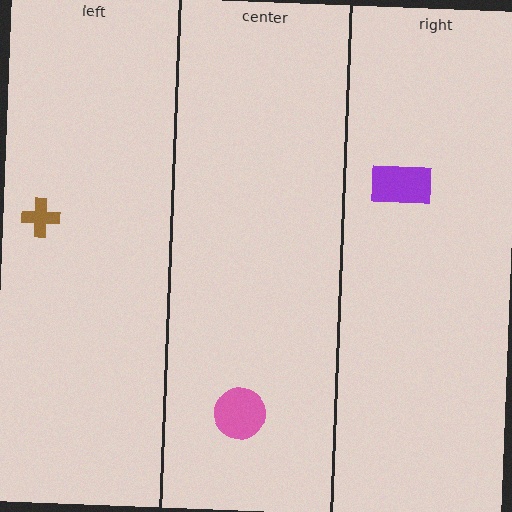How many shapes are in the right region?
1.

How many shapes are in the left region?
1.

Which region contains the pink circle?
The center region.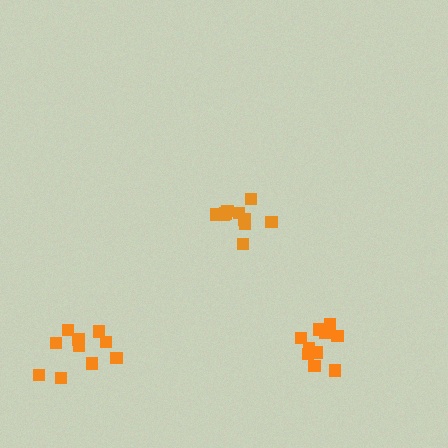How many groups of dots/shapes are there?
There are 3 groups.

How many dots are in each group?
Group 1: 10 dots, Group 2: 11 dots, Group 3: 10 dots (31 total).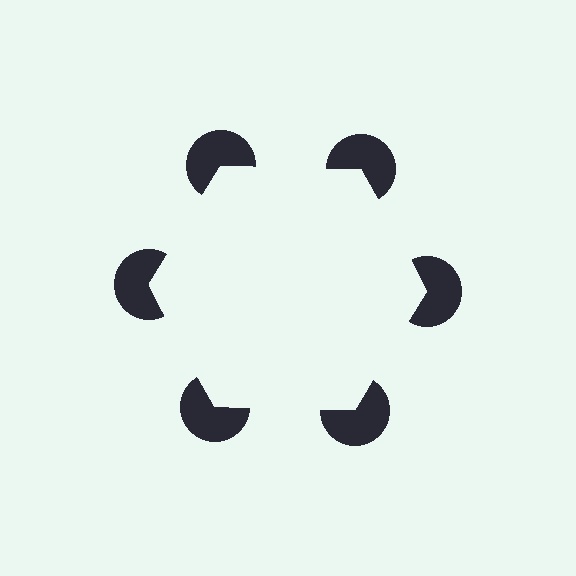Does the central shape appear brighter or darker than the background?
It typically appears slightly brighter than the background, even though no actual brightness change is drawn.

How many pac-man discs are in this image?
There are 6 — one at each vertex of the illusory hexagon.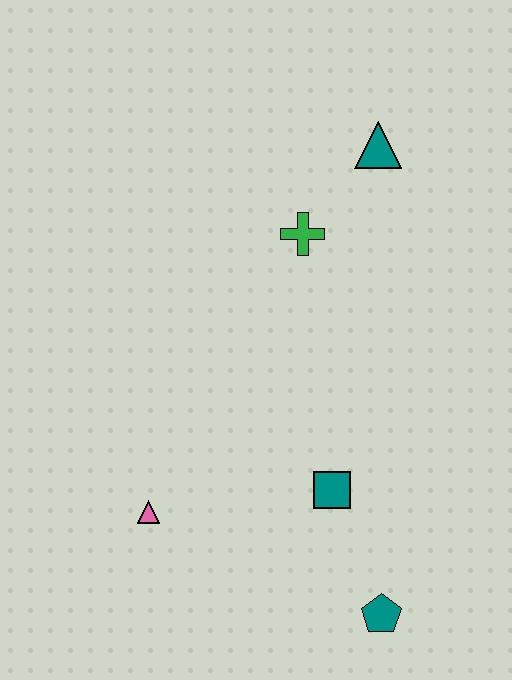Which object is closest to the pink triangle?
The teal square is closest to the pink triangle.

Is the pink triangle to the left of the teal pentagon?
Yes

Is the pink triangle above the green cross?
No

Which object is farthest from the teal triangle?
The teal pentagon is farthest from the teal triangle.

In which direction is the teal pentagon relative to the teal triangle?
The teal pentagon is below the teal triangle.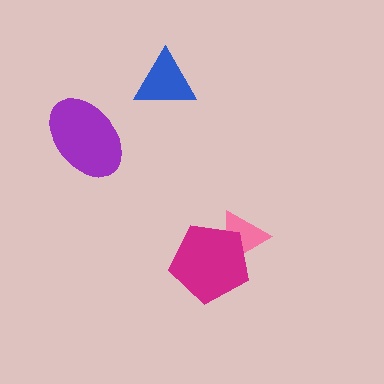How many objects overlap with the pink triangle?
1 object overlaps with the pink triangle.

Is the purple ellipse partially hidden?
No, no other shape covers it.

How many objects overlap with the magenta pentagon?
1 object overlaps with the magenta pentagon.